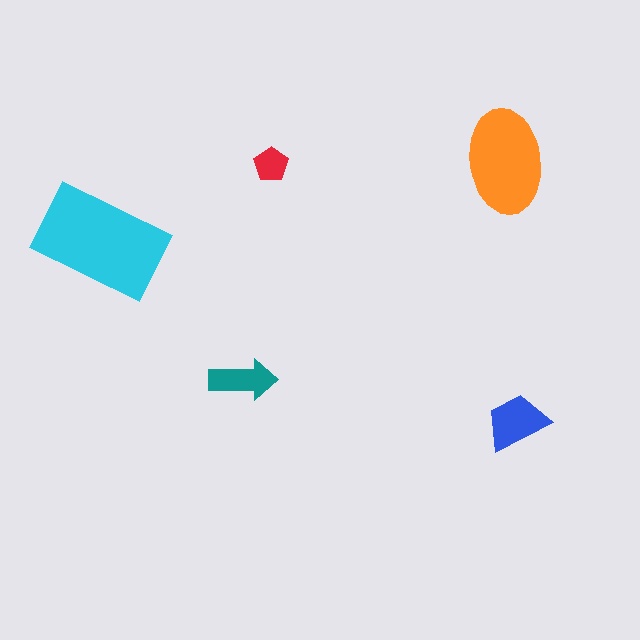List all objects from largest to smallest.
The cyan rectangle, the orange ellipse, the blue trapezoid, the teal arrow, the red pentagon.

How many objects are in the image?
There are 5 objects in the image.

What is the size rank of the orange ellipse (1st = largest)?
2nd.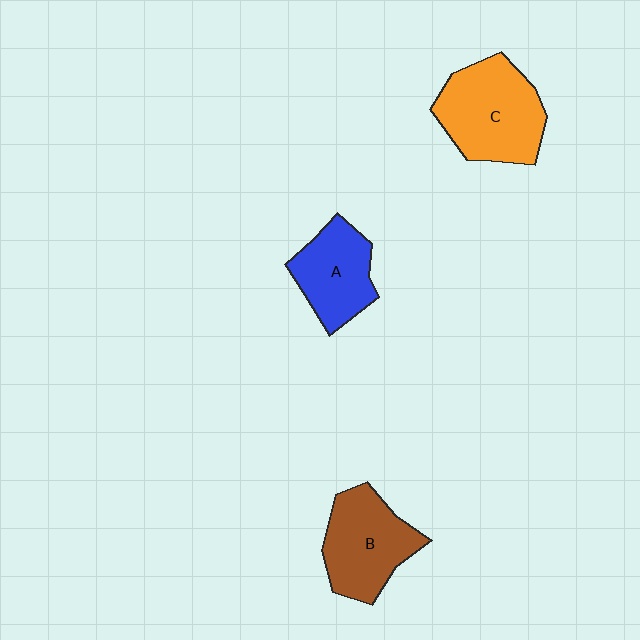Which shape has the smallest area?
Shape A (blue).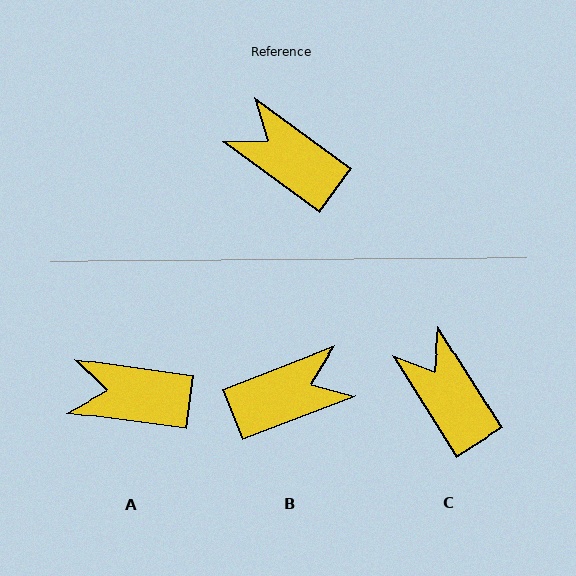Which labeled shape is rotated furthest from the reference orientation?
B, about 123 degrees away.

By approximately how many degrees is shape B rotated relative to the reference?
Approximately 123 degrees clockwise.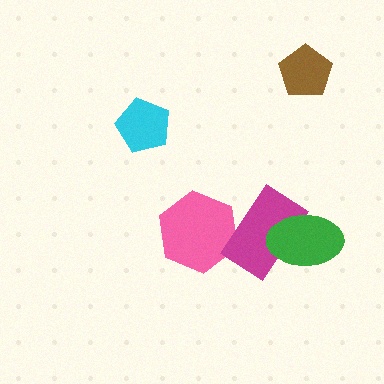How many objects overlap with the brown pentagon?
0 objects overlap with the brown pentagon.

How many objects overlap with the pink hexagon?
1 object overlaps with the pink hexagon.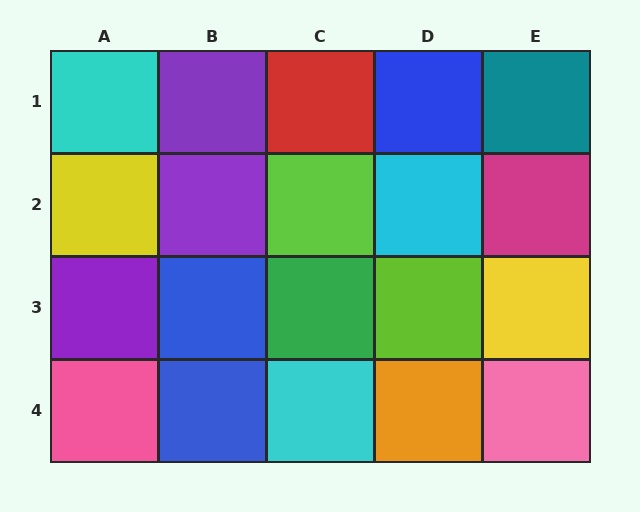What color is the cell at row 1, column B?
Purple.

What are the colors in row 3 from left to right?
Purple, blue, green, lime, yellow.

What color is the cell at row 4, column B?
Blue.